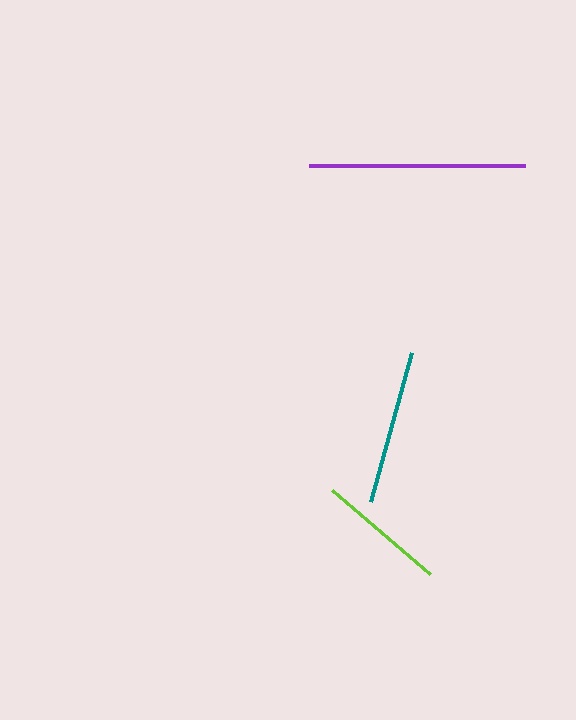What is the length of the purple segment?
The purple segment is approximately 216 pixels long.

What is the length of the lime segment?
The lime segment is approximately 129 pixels long.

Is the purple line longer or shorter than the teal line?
The purple line is longer than the teal line.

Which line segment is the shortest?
The lime line is the shortest at approximately 129 pixels.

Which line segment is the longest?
The purple line is the longest at approximately 216 pixels.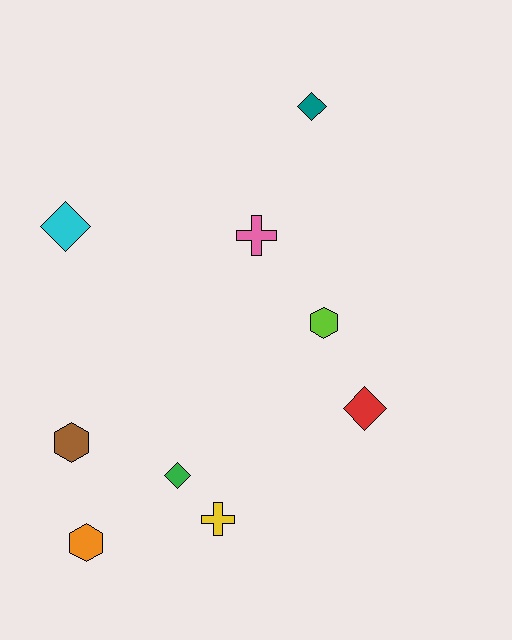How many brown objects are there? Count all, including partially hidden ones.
There is 1 brown object.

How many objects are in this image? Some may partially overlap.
There are 9 objects.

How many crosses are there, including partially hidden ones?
There are 2 crosses.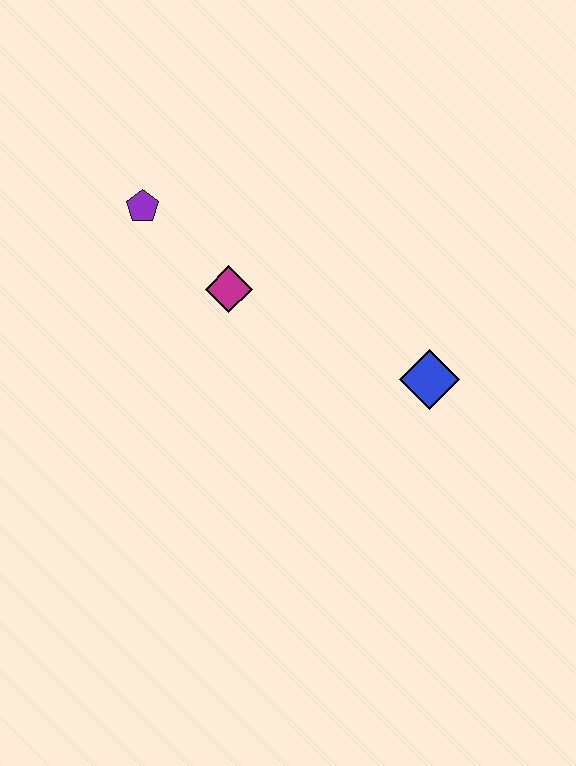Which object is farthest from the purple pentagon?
The blue diamond is farthest from the purple pentagon.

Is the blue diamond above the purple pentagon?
No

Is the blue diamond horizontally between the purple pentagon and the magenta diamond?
No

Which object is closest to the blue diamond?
The magenta diamond is closest to the blue diamond.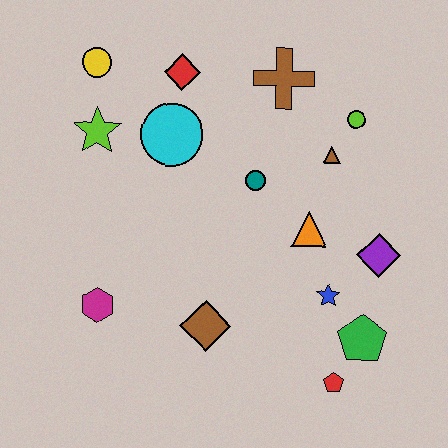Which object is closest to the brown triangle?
The lime circle is closest to the brown triangle.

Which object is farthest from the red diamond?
The red pentagon is farthest from the red diamond.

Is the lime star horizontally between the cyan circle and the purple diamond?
No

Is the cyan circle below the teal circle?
No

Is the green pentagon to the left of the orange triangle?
No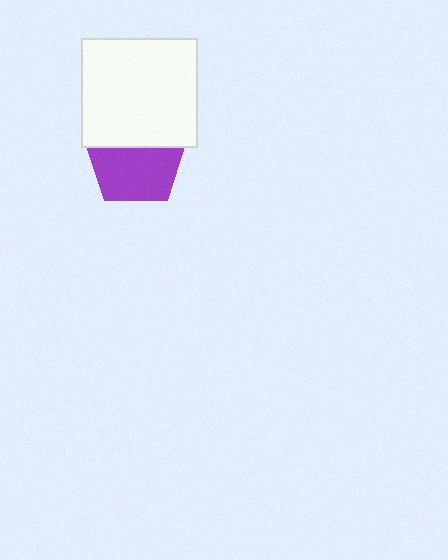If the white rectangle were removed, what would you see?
You would see the complete purple pentagon.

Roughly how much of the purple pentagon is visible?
About half of it is visible (roughly 62%).